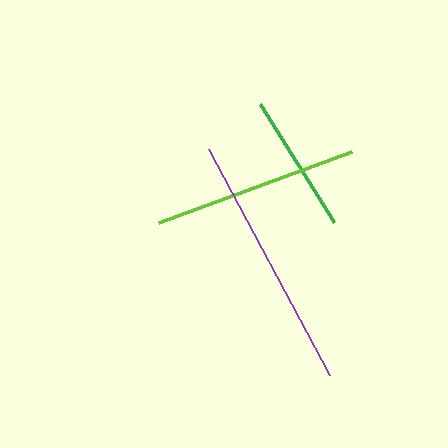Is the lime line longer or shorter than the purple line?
The purple line is longer than the lime line.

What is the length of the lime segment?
The lime segment is approximately 206 pixels long.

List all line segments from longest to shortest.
From longest to shortest: purple, lime, green.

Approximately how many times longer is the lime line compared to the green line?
The lime line is approximately 1.5 times the length of the green line.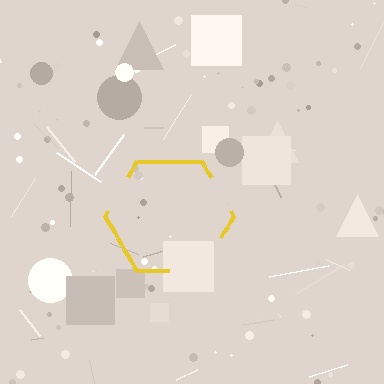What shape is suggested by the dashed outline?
The dashed outline suggests a hexagon.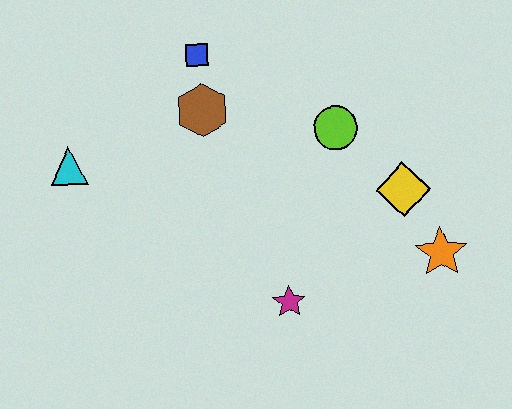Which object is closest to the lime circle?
The yellow diamond is closest to the lime circle.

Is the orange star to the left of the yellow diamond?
No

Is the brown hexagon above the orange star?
Yes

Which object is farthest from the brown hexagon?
The orange star is farthest from the brown hexagon.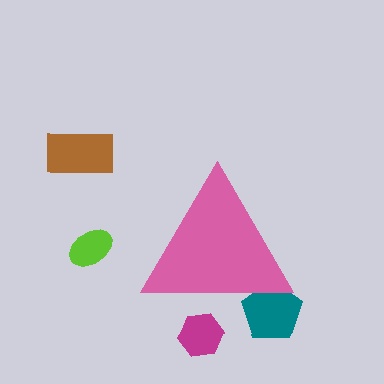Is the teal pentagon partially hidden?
Yes, the teal pentagon is partially hidden behind the pink triangle.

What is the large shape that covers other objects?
A pink triangle.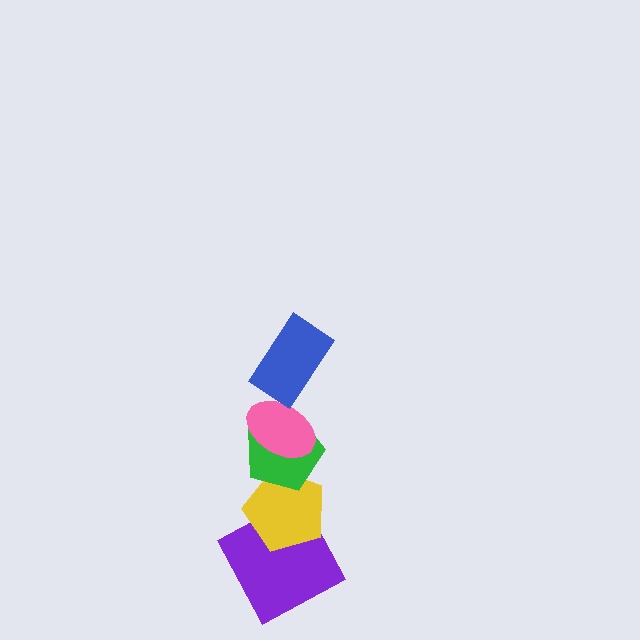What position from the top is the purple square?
The purple square is 5th from the top.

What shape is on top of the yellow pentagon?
The green pentagon is on top of the yellow pentagon.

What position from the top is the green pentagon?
The green pentagon is 3rd from the top.